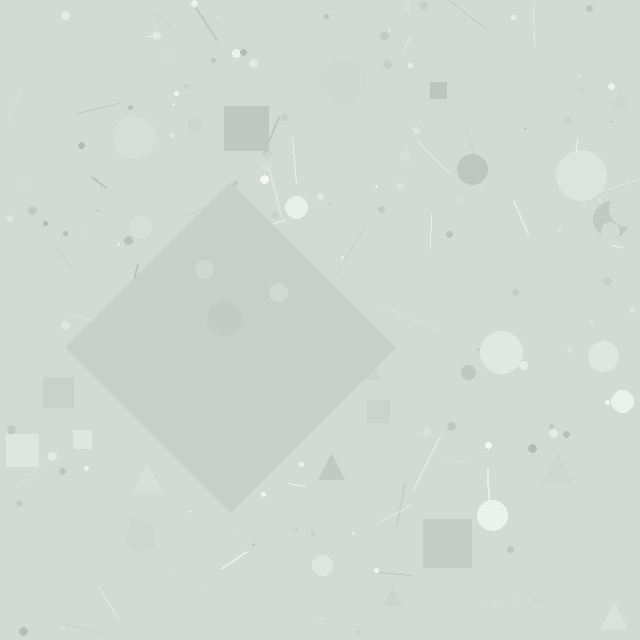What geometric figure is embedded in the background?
A diamond is embedded in the background.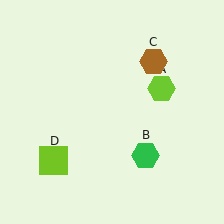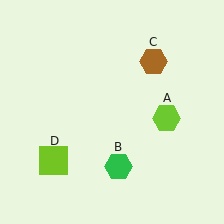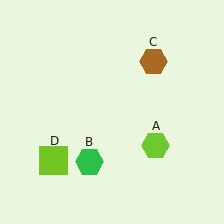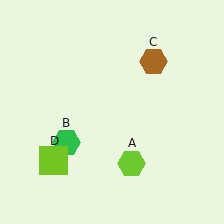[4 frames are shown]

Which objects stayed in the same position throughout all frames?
Brown hexagon (object C) and lime square (object D) remained stationary.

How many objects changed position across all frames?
2 objects changed position: lime hexagon (object A), green hexagon (object B).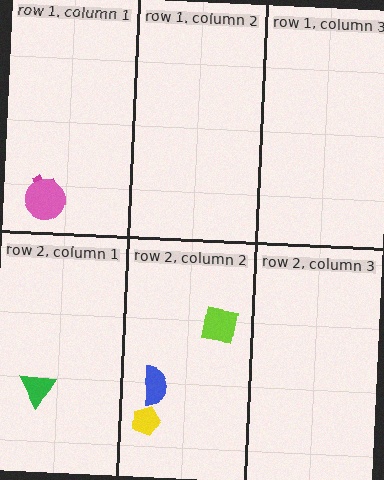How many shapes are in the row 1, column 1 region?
2.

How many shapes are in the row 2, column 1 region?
1.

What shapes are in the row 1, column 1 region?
The magenta cross, the pink circle.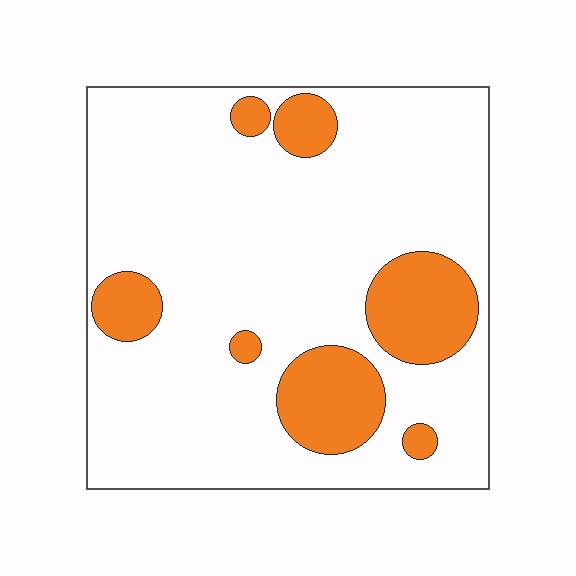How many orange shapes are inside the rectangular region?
7.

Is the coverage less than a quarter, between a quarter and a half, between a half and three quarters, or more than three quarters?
Less than a quarter.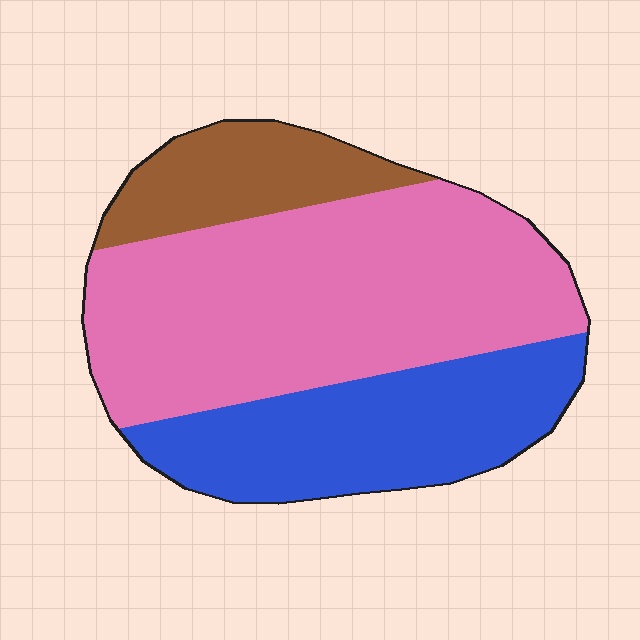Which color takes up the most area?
Pink, at roughly 55%.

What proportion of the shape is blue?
Blue covers roughly 30% of the shape.